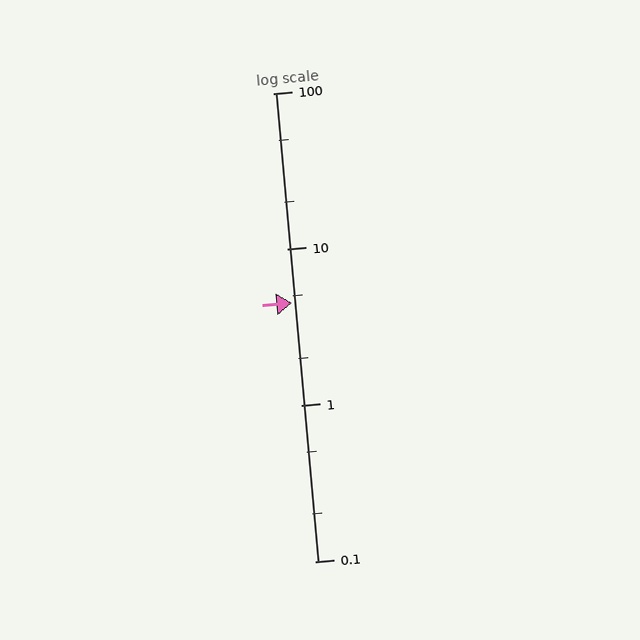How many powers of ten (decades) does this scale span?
The scale spans 3 decades, from 0.1 to 100.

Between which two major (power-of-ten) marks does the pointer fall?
The pointer is between 1 and 10.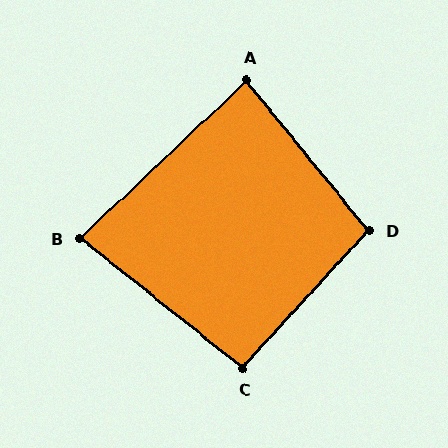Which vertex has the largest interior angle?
D, at approximately 98 degrees.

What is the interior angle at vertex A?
Approximately 86 degrees (approximately right).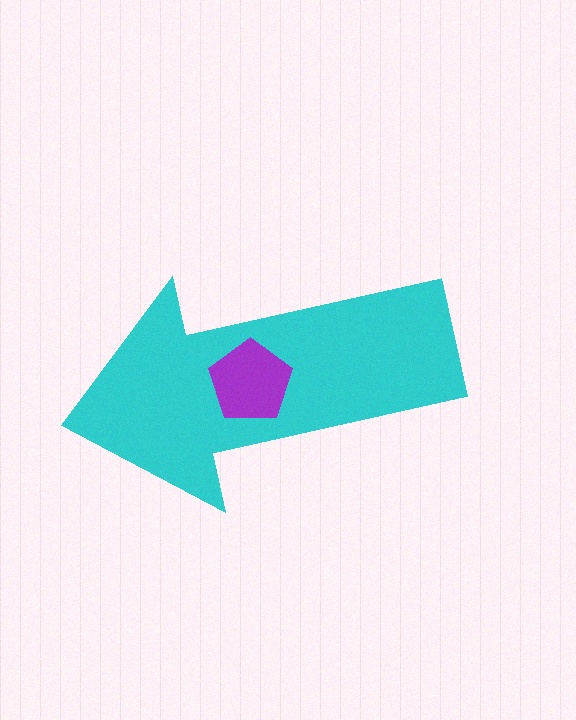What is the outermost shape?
The cyan arrow.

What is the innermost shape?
The purple pentagon.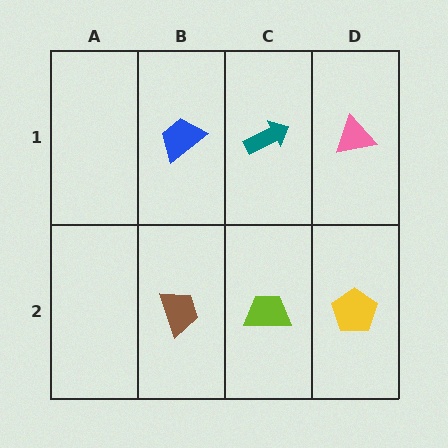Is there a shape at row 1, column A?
No, that cell is empty.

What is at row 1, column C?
A teal arrow.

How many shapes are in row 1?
3 shapes.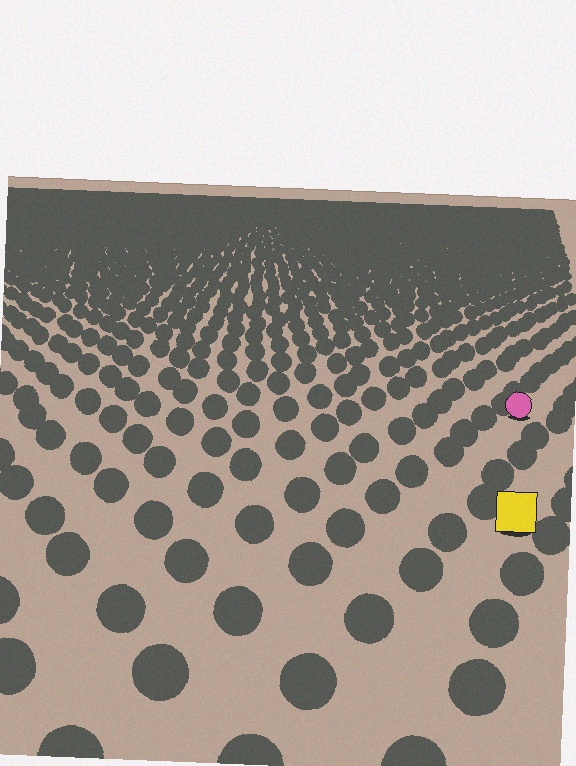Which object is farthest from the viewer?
The pink circle is farthest from the viewer. It appears smaller and the ground texture around it is denser.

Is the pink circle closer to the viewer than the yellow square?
No. The yellow square is closer — you can tell from the texture gradient: the ground texture is coarser near it.